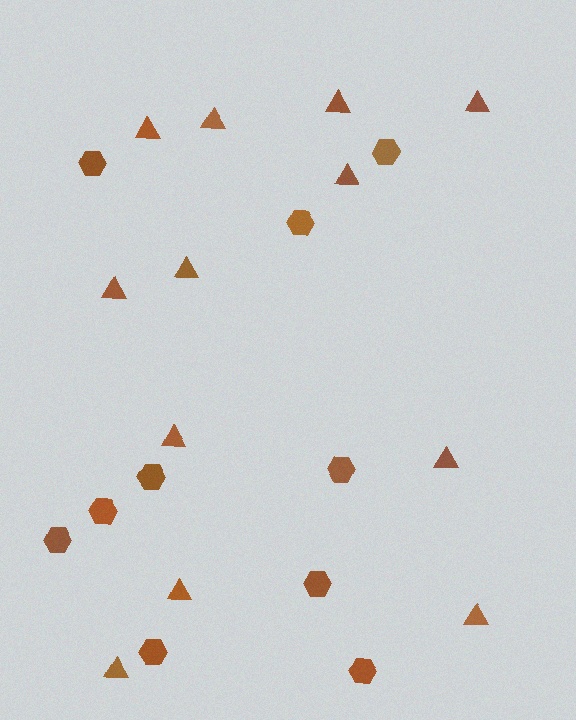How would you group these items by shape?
There are 2 groups: one group of hexagons (10) and one group of triangles (12).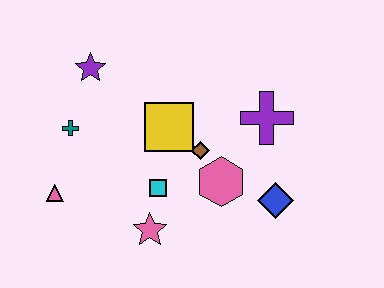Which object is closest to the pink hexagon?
The brown diamond is closest to the pink hexagon.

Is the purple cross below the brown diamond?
No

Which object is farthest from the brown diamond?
The pink triangle is farthest from the brown diamond.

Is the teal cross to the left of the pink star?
Yes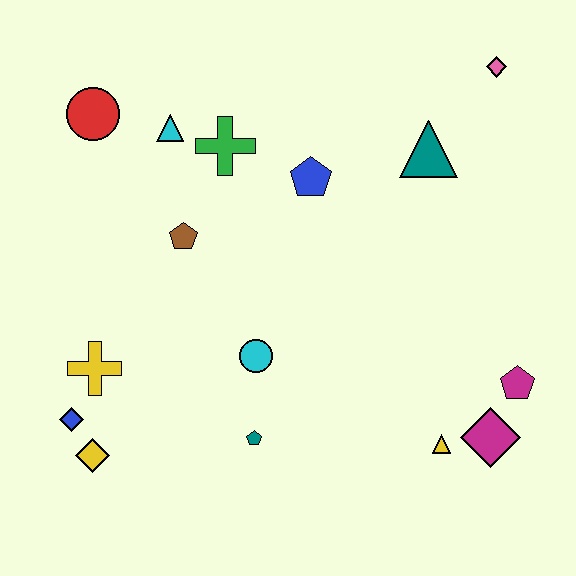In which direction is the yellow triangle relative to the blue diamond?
The yellow triangle is to the right of the blue diamond.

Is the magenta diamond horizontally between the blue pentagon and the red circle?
No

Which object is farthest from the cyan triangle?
The magenta diamond is farthest from the cyan triangle.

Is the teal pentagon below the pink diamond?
Yes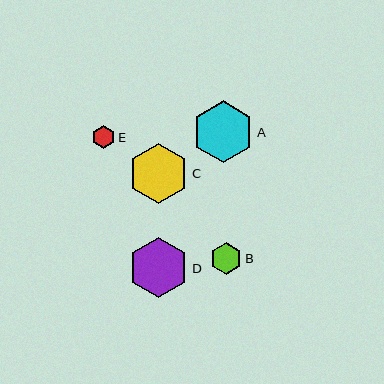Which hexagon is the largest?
Hexagon A is the largest with a size of approximately 62 pixels.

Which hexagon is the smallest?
Hexagon E is the smallest with a size of approximately 22 pixels.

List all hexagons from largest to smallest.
From largest to smallest: A, C, D, B, E.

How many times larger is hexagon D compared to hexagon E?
Hexagon D is approximately 2.7 times the size of hexagon E.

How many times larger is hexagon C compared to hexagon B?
Hexagon C is approximately 1.9 times the size of hexagon B.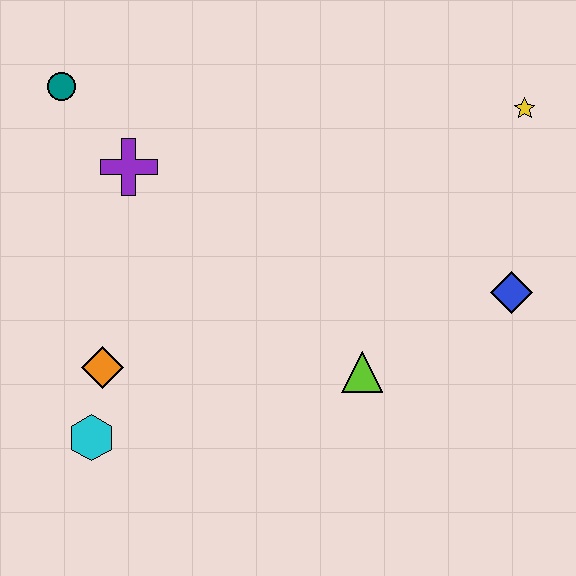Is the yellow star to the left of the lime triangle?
No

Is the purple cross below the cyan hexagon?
No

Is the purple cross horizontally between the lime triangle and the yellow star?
No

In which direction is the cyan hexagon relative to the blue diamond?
The cyan hexagon is to the left of the blue diamond.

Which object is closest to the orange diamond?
The cyan hexagon is closest to the orange diamond.